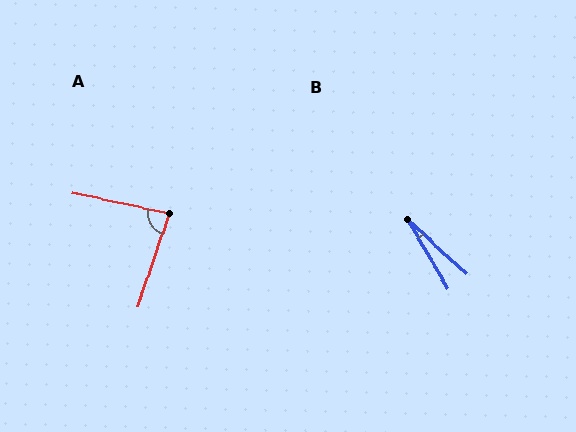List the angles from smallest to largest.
B (17°), A (83°).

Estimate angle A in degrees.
Approximately 83 degrees.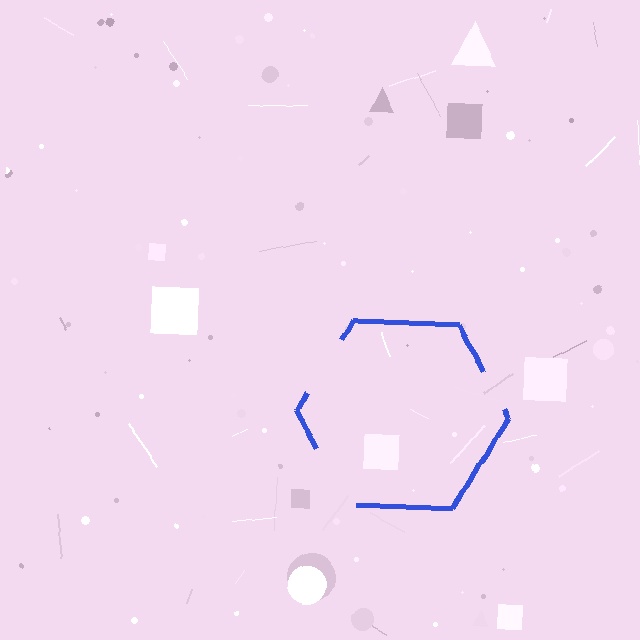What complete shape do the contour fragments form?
The contour fragments form a hexagon.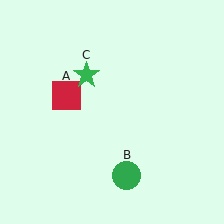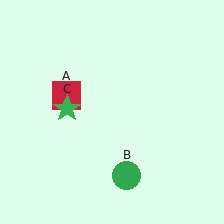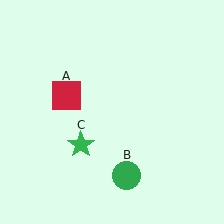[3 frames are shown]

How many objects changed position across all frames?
1 object changed position: green star (object C).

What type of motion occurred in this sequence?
The green star (object C) rotated counterclockwise around the center of the scene.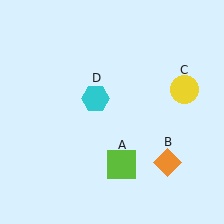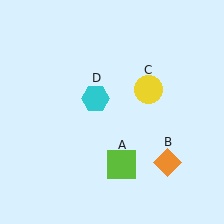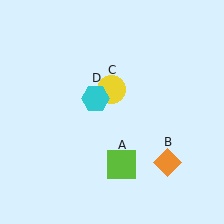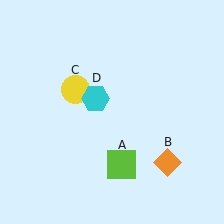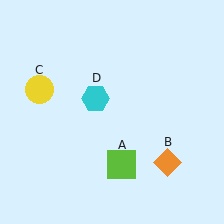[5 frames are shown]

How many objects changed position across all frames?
1 object changed position: yellow circle (object C).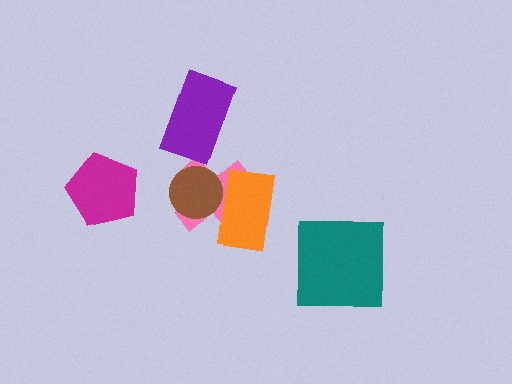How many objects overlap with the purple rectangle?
0 objects overlap with the purple rectangle.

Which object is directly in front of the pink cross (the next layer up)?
The brown circle is directly in front of the pink cross.